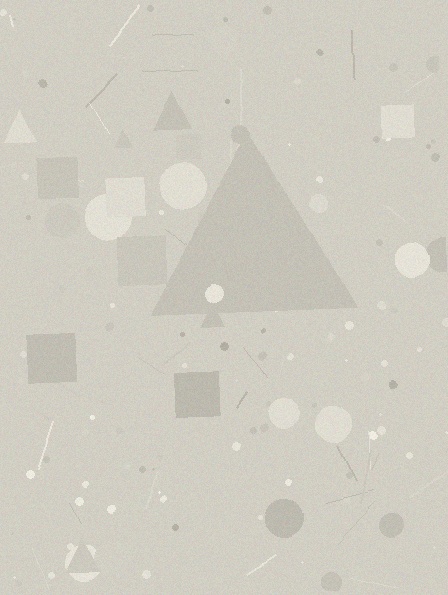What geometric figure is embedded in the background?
A triangle is embedded in the background.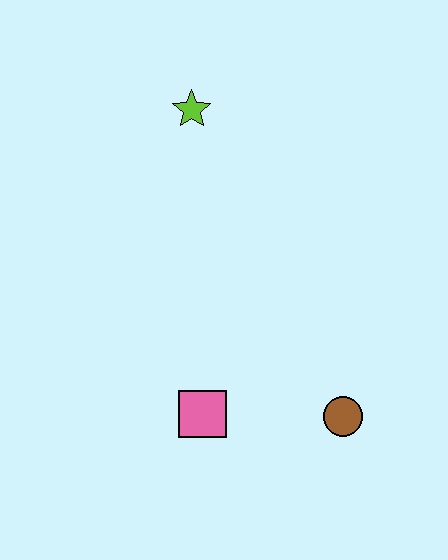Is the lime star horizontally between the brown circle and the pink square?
No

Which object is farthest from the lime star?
The brown circle is farthest from the lime star.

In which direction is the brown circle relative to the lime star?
The brown circle is below the lime star.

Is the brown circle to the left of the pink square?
No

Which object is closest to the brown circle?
The pink square is closest to the brown circle.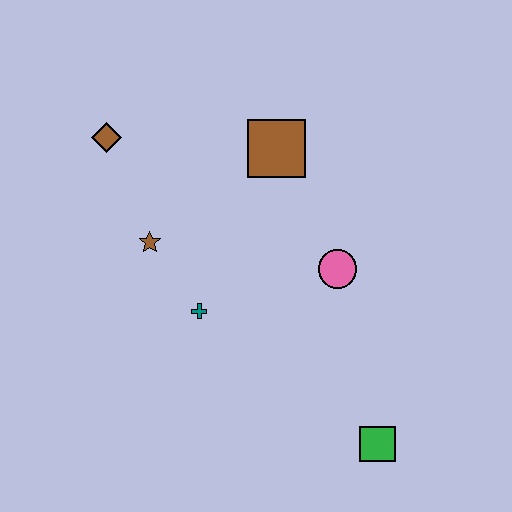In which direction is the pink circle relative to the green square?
The pink circle is above the green square.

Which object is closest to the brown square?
The pink circle is closest to the brown square.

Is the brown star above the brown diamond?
No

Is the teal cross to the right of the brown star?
Yes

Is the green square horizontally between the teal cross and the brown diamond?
No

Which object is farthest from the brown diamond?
The green square is farthest from the brown diamond.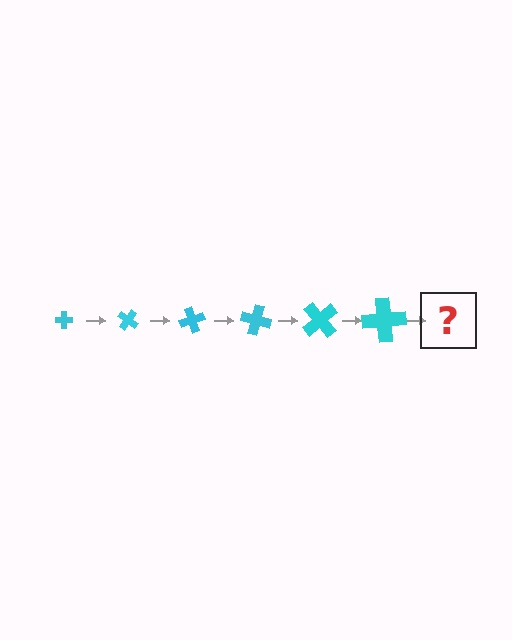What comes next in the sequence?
The next element should be a cross, larger than the previous one and rotated 210 degrees from the start.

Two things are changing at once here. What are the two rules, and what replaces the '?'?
The two rules are that the cross grows larger each step and it rotates 35 degrees each step. The '?' should be a cross, larger than the previous one and rotated 210 degrees from the start.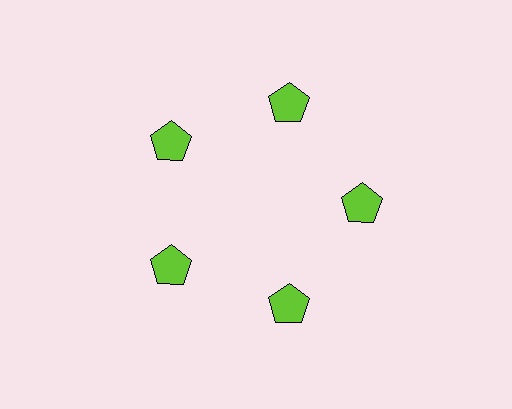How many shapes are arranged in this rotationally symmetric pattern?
There are 5 shapes, arranged in 5 groups of 1.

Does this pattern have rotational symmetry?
Yes, this pattern has 5-fold rotational symmetry. It looks the same after rotating 72 degrees around the center.